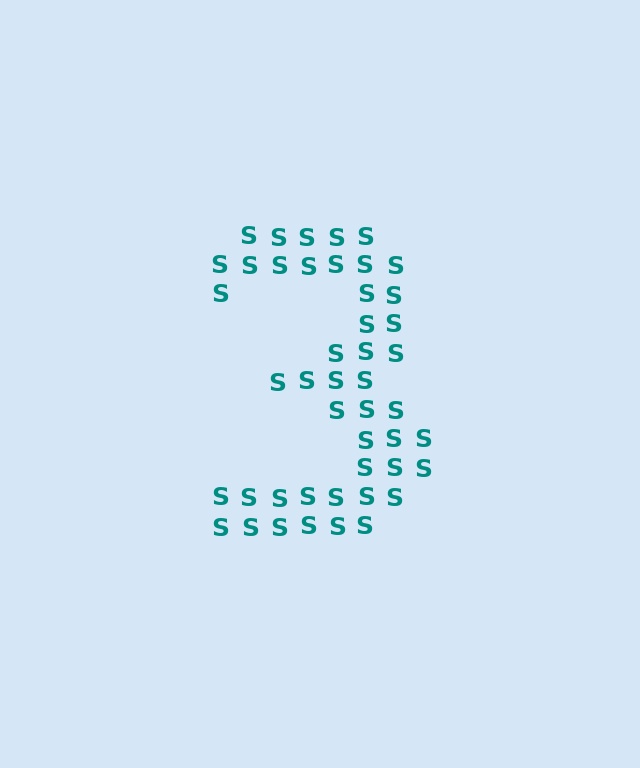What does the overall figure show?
The overall figure shows the digit 3.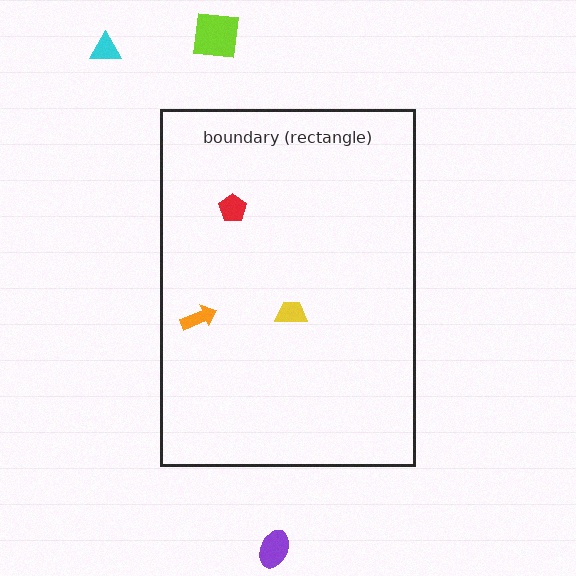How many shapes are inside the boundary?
3 inside, 3 outside.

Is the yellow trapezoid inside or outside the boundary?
Inside.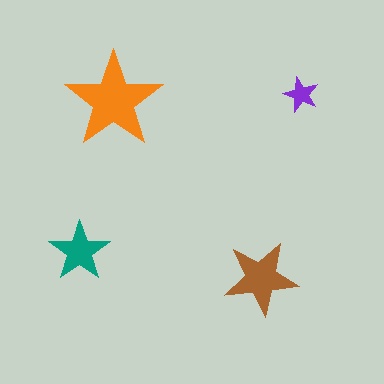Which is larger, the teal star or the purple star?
The teal one.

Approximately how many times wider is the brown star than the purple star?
About 2 times wider.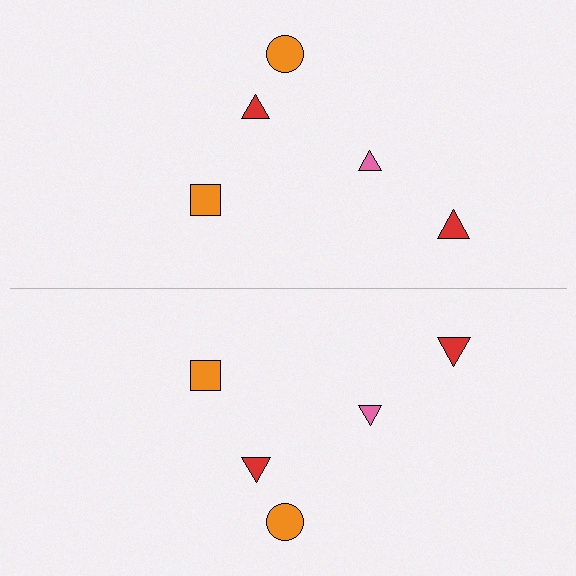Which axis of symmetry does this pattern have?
The pattern has a horizontal axis of symmetry running through the center of the image.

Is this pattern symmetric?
Yes, this pattern has bilateral (reflection) symmetry.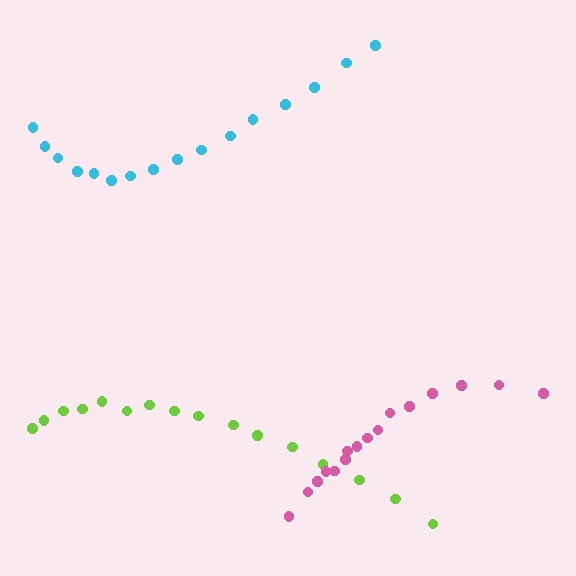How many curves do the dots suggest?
There are 3 distinct paths.